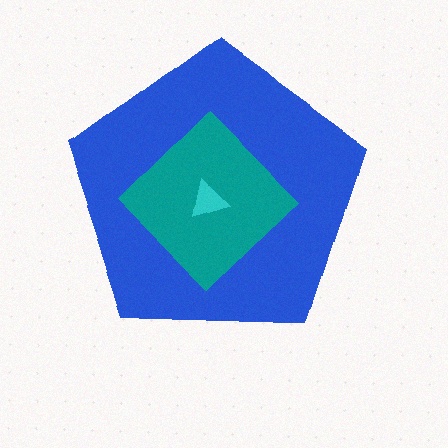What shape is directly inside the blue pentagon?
The teal diamond.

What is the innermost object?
The cyan triangle.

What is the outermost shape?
The blue pentagon.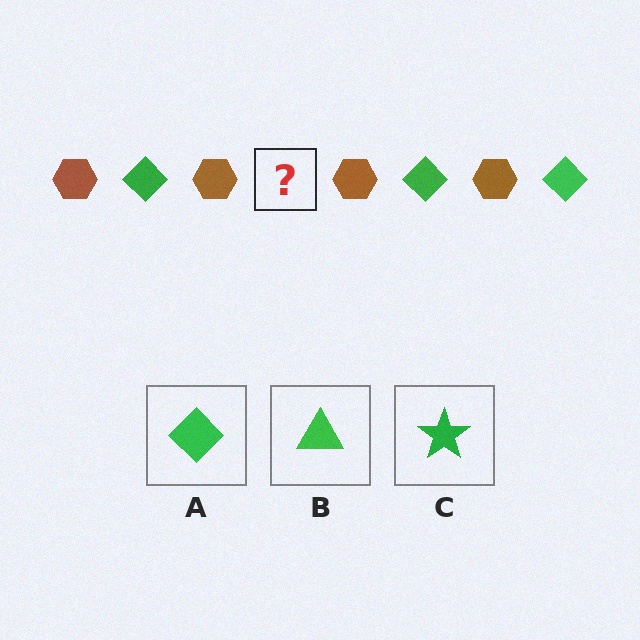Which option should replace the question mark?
Option A.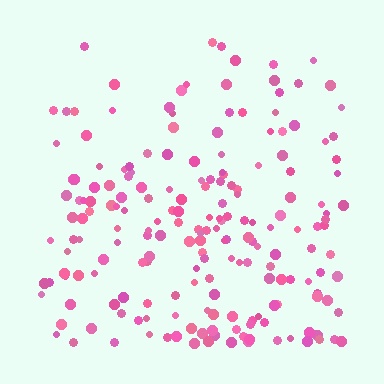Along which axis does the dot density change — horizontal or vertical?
Vertical.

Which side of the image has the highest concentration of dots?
The bottom.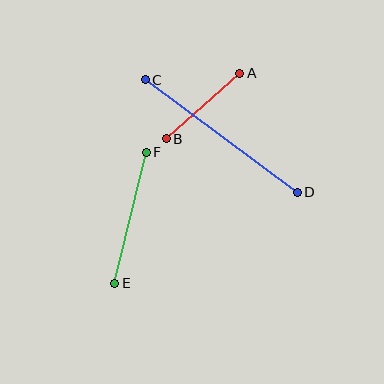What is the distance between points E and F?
The distance is approximately 135 pixels.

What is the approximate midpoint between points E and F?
The midpoint is at approximately (130, 218) pixels.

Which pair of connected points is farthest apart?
Points C and D are farthest apart.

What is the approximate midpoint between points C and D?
The midpoint is at approximately (221, 136) pixels.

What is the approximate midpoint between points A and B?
The midpoint is at approximately (203, 106) pixels.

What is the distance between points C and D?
The distance is approximately 189 pixels.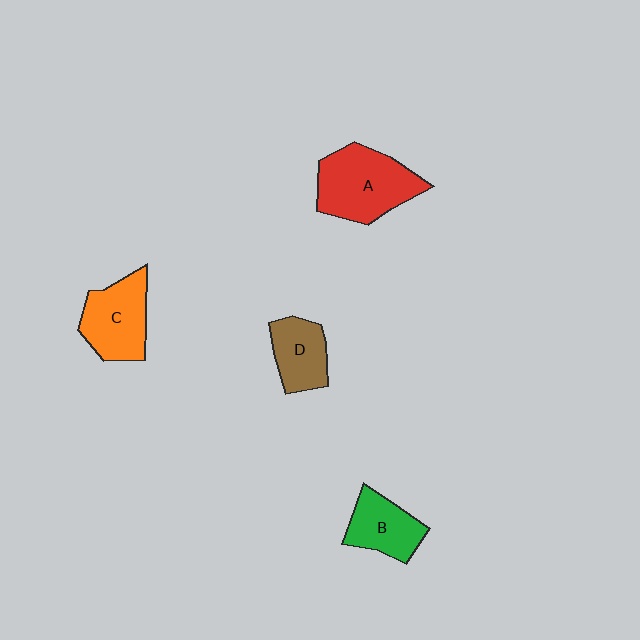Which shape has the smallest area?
Shape D (brown).